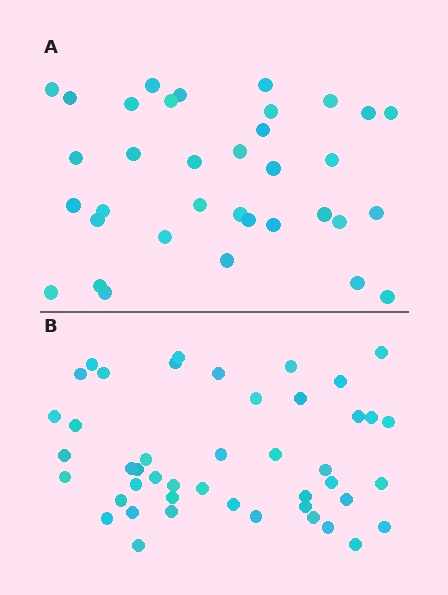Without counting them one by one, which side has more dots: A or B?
Region B (the bottom region) has more dots.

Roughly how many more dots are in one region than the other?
Region B has roughly 10 or so more dots than region A.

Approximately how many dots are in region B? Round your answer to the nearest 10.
About 40 dots. (The exact count is 45, which rounds to 40.)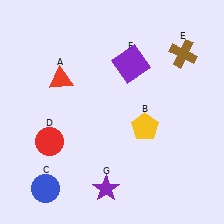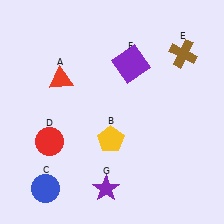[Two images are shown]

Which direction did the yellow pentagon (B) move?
The yellow pentagon (B) moved left.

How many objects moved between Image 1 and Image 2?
1 object moved between the two images.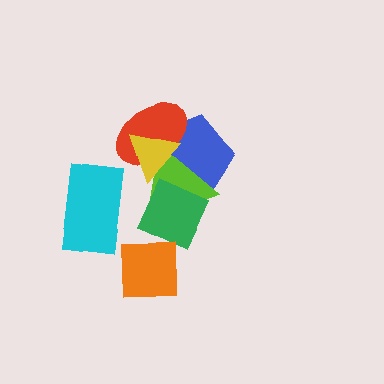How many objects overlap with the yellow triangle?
3 objects overlap with the yellow triangle.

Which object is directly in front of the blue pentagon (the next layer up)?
The lime triangle is directly in front of the blue pentagon.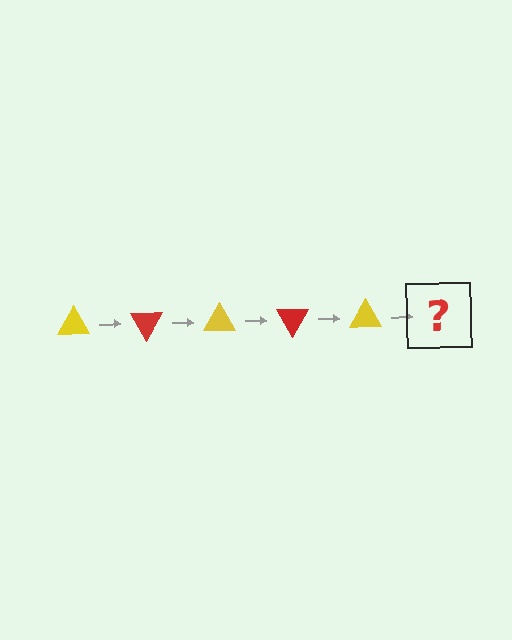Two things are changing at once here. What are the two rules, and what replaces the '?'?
The two rules are that it rotates 60 degrees each step and the color cycles through yellow and red. The '?' should be a red triangle, rotated 300 degrees from the start.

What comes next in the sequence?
The next element should be a red triangle, rotated 300 degrees from the start.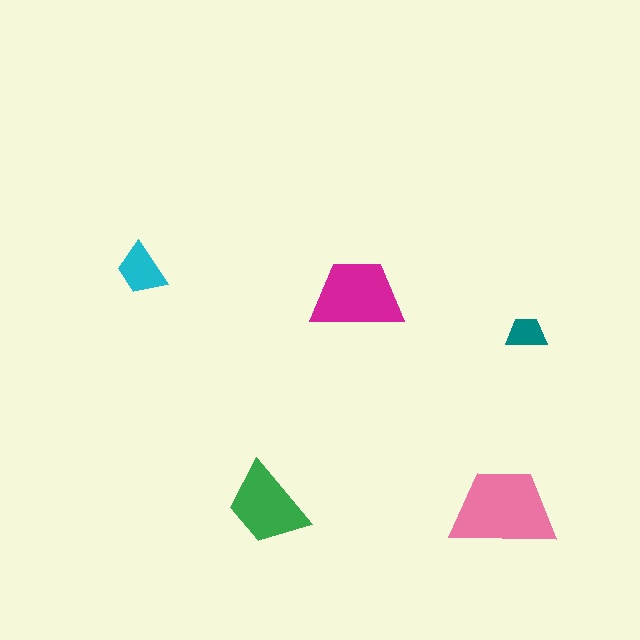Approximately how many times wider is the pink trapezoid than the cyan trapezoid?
About 2 times wider.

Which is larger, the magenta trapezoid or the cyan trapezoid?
The magenta one.